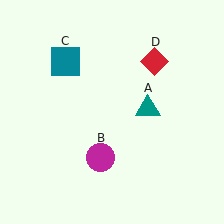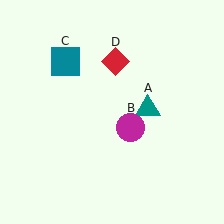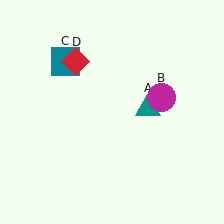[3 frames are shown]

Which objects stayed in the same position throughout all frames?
Teal triangle (object A) and teal square (object C) remained stationary.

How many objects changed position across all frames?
2 objects changed position: magenta circle (object B), red diamond (object D).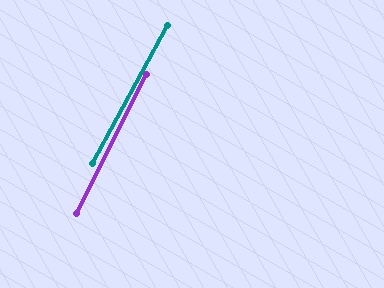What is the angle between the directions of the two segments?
Approximately 2 degrees.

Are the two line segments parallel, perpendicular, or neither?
Parallel — their directions differ by only 2.0°.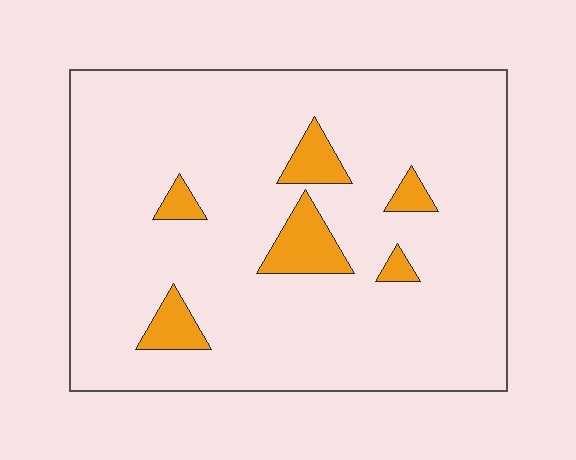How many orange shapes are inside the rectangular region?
6.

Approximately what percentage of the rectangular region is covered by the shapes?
Approximately 10%.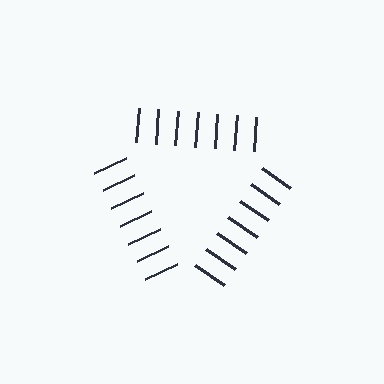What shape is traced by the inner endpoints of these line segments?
An illusory triangle — the line segments terminate on its edges but no continuous stroke is drawn.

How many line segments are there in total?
21 — 7 along each of the 3 edges.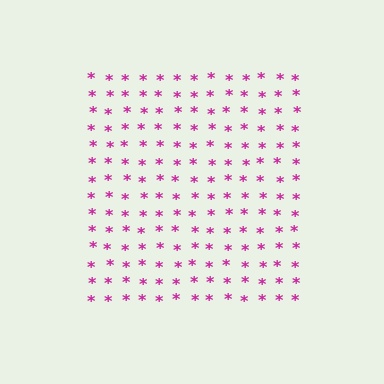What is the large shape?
The large shape is a square.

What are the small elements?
The small elements are asterisks.